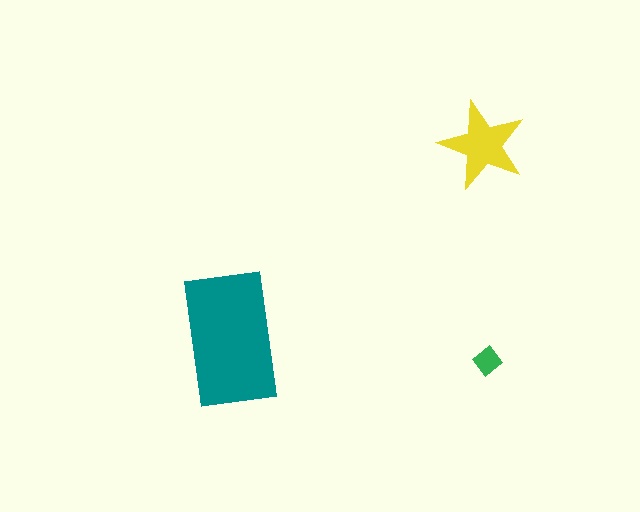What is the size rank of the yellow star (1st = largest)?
2nd.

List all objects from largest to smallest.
The teal rectangle, the yellow star, the green diamond.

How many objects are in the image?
There are 3 objects in the image.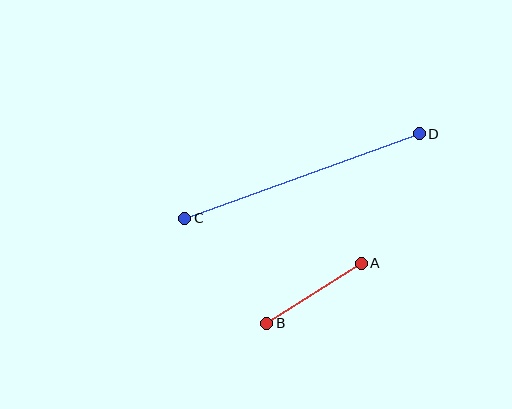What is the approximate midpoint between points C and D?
The midpoint is at approximately (302, 176) pixels.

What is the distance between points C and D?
The distance is approximately 250 pixels.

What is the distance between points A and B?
The distance is approximately 112 pixels.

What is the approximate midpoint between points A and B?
The midpoint is at approximately (314, 293) pixels.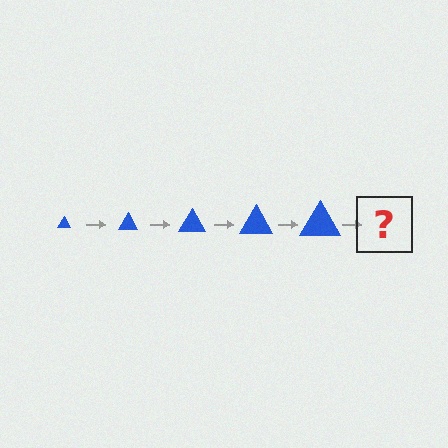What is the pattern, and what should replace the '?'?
The pattern is that the triangle gets progressively larger each step. The '?' should be a blue triangle, larger than the previous one.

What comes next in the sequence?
The next element should be a blue triangle, larger than the previous one.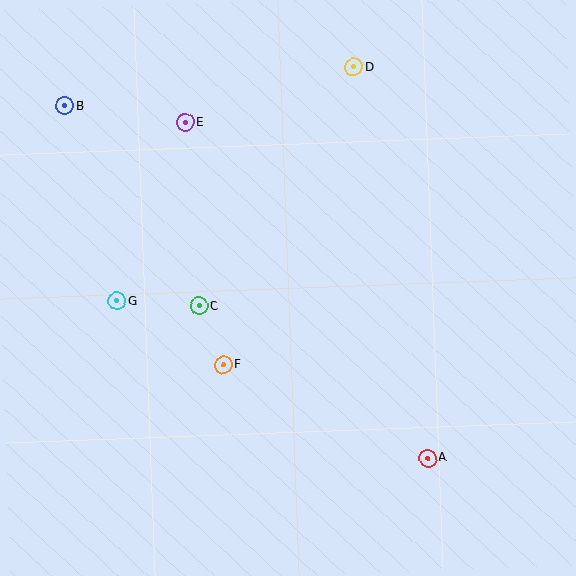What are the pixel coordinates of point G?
Point G is at (117, 301).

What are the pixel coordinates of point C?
Point C is at (199, 306).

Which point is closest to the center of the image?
Point C at (199, 306) is closest to the center.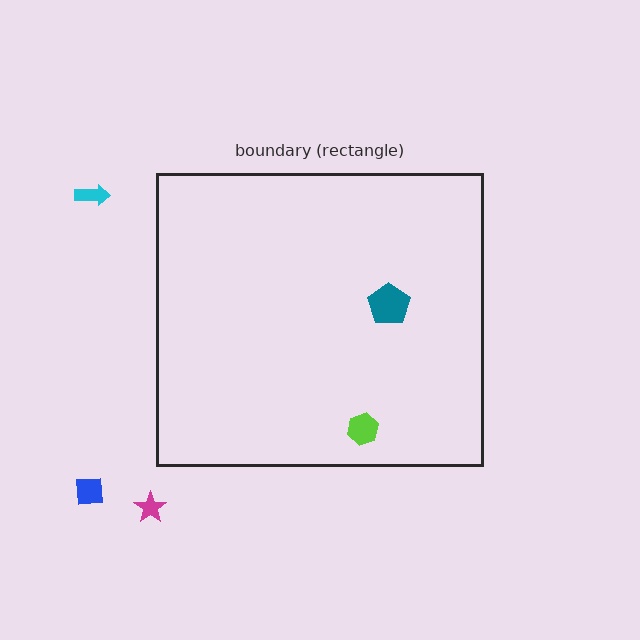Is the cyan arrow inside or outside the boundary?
Outside.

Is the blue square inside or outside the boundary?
Outside.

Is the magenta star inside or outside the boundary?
Outside.